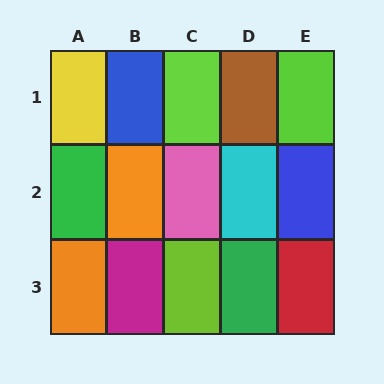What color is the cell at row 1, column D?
Brown.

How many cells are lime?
3 cells are lime.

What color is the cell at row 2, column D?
Cyan.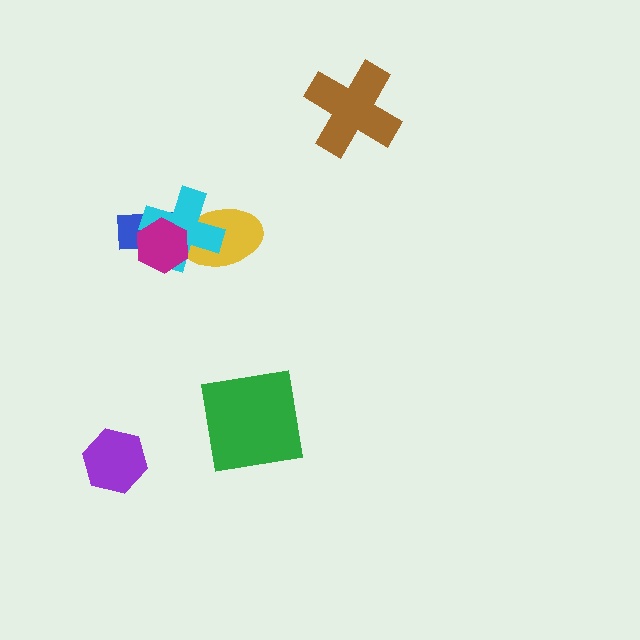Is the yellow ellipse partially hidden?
Yes, it is partially covered by another shape.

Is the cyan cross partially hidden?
Yes, it is partially covered by another shape.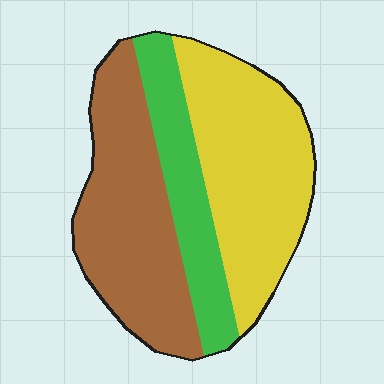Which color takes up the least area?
Green, at roughly 20%.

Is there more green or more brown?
Brown.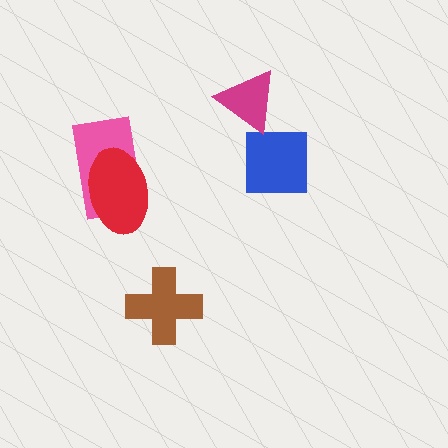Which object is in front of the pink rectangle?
The red ellipse is in front of the pink rectangle.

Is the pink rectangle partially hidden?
Yes, it is partially covered by another shape.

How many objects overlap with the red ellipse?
1 object overlaps with the red ellipse.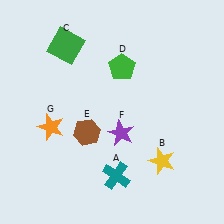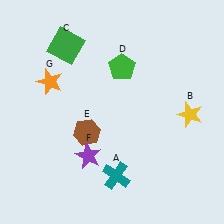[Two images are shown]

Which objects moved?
The objects that moved are: the yellow star (B), the purple star (F), the orange star (G).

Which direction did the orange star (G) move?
The orange star (G) moved up.